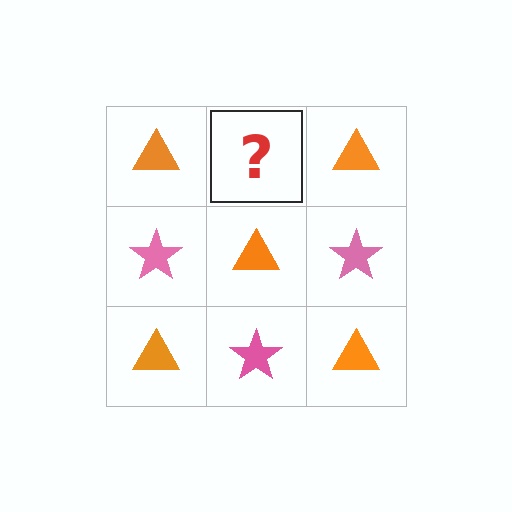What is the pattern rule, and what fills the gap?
The rule is that it alternates orange triangle and pink star in a checkerboard pattern. The gap should be filled with a pink star.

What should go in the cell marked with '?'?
The missing cell should contain a pink star.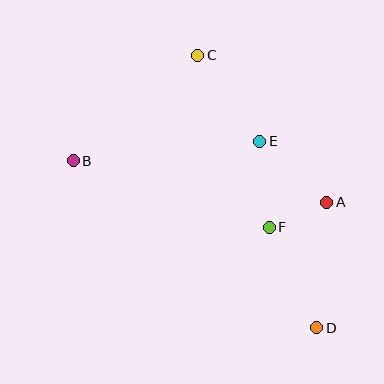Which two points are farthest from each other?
Points C and D are farthest from each other.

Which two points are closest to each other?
Points A and F are closest to each other.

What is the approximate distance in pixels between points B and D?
The distance between B and D is approximately 295 pixels.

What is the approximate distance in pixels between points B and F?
The distance between B and F is approximately 207 pixels.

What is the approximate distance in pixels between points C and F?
The distance between C and F is approximately 186 pixels.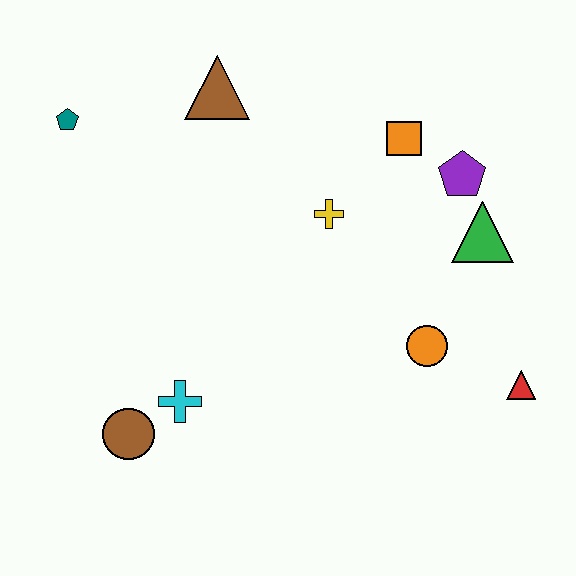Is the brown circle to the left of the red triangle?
Yes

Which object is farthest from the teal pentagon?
The red triangle is farthest from the teal pentagon.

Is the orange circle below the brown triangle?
Yes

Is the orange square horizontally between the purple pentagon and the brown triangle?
Yes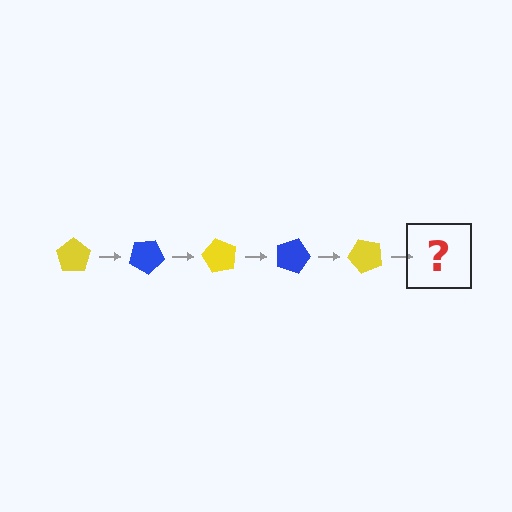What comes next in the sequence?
The next element should be a blue pentagon, rotated 150 degrees from the start.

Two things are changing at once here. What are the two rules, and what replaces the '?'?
The two rules are that it rotates 30 degrees each step and the color cycles through yellow and blue. The '?' should be a blue pentagon, rotated 150 degrees from the start.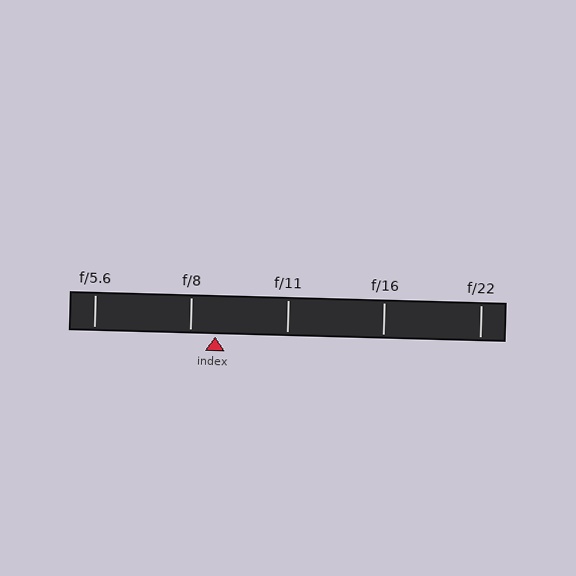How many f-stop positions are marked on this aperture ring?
There are 5 f-stop positions marked.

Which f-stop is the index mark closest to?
The index mark is closest to f/8.